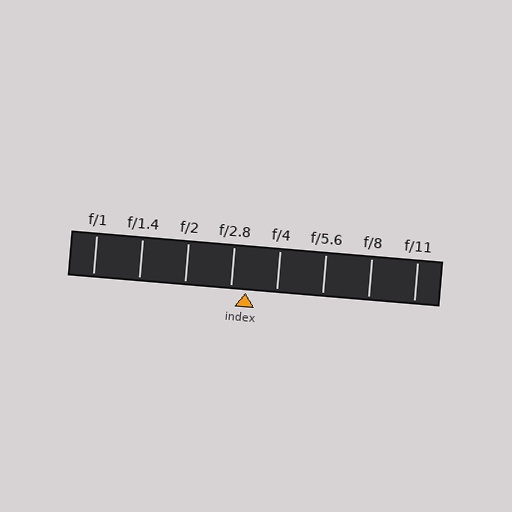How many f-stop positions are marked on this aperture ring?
There are 8 f-stop positions marked.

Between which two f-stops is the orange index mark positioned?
The index mark is between f/2.8 and f/4.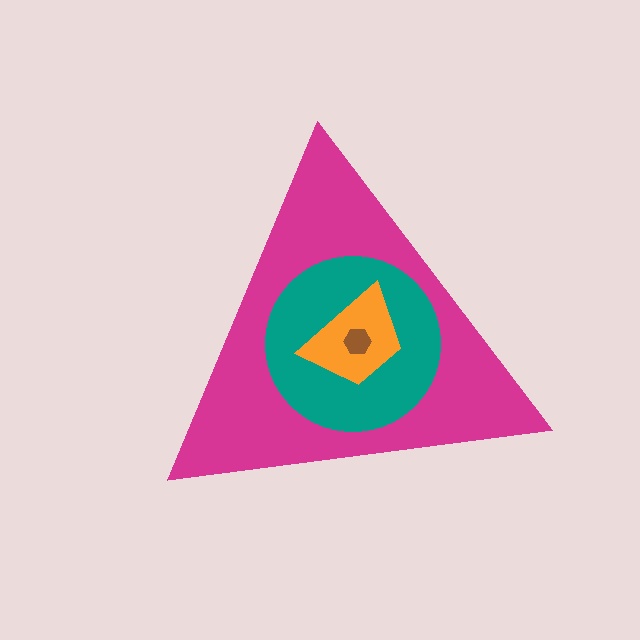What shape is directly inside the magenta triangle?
The teal circle.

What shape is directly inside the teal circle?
The orange trapezoid.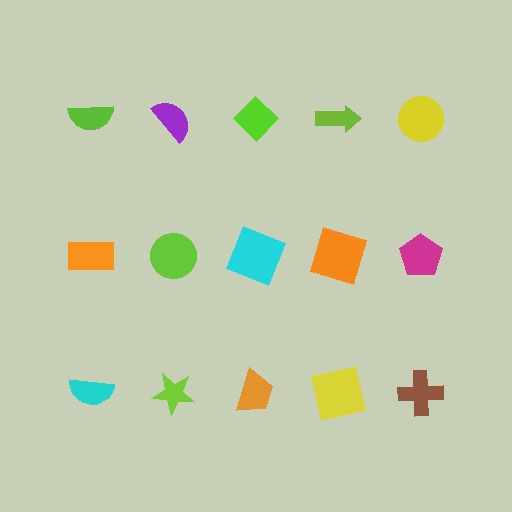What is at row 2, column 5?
A magenta pentagon.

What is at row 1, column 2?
A purple semicircle.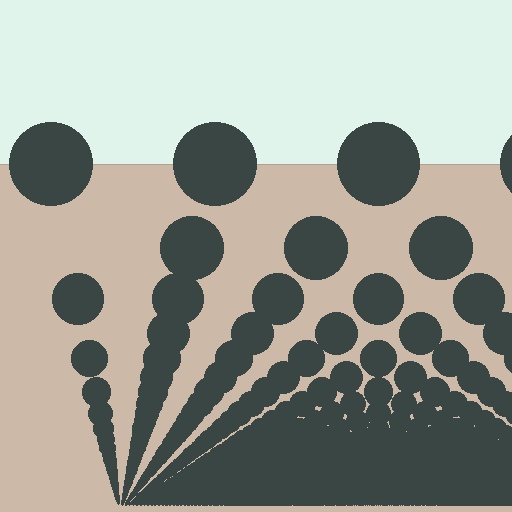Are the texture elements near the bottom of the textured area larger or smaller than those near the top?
Smaller. The gradient is inverted — elements near the bottom are smaller and denser.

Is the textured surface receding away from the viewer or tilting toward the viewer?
The surface appears to tilt toward the viewer. Texture elements get larger and sparser toward the top.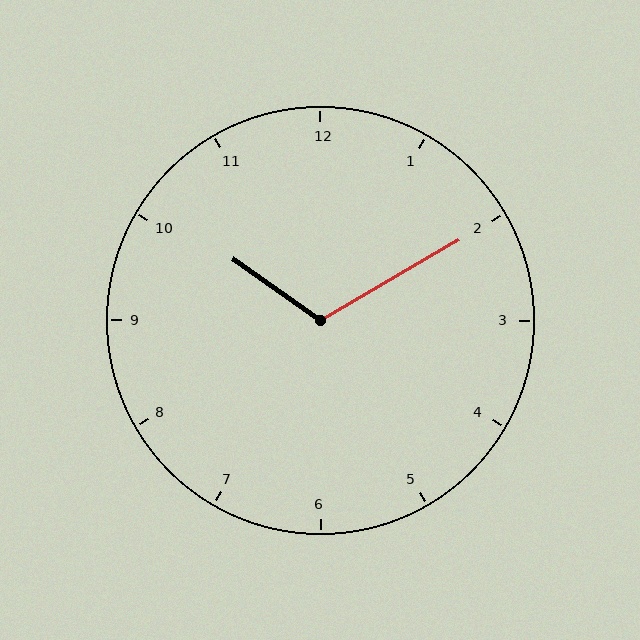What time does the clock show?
10:10.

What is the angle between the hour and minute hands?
Approximately 115 degrees.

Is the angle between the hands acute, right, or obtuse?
It is obtuse.